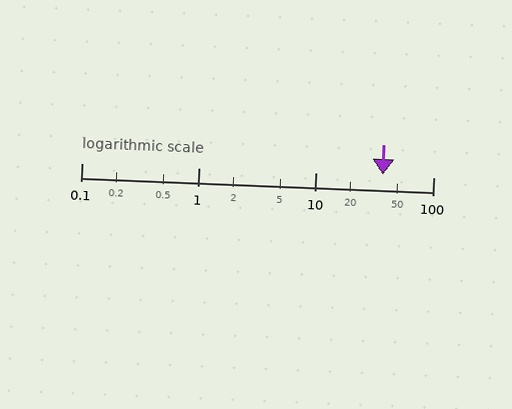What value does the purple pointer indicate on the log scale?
The pointer indicates approximately 37.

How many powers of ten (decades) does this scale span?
The scale spans 3 decades, from 0.1 to 100.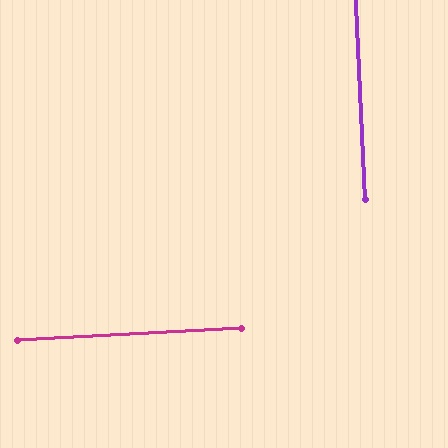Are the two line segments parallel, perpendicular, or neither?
Perpendicular — they meet at approximately 89°.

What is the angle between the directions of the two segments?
Approximately 89 degrees.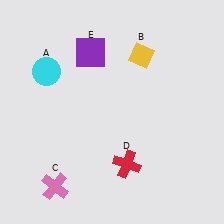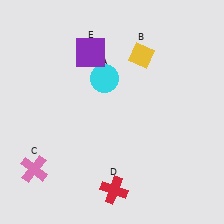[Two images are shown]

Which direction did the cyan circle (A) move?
The cyan circle (A) moved right.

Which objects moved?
The objects that moved are: the cyan circle (A), the pink cross (C), the red cross (D).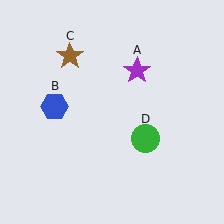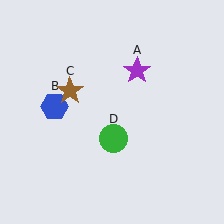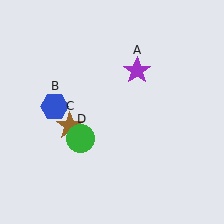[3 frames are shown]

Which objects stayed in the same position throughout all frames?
Purple star (object A) and blue hexagon (object B) remained stationary.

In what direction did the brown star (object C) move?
The brown star (object C) moved down.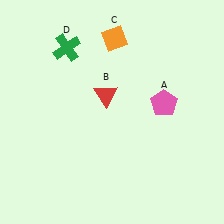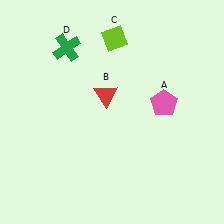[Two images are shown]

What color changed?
The diamond (C) changed from orange in Image 1 to lime in Image 2.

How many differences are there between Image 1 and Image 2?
There is 1 difference between the two images.